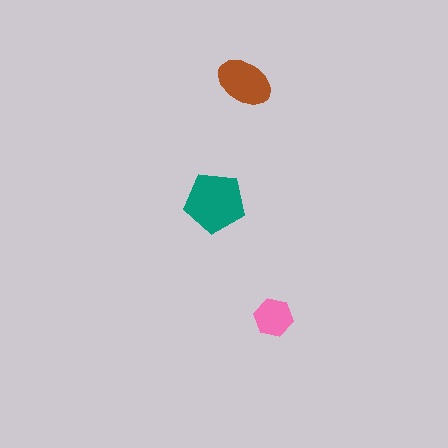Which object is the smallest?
The pink hexagon.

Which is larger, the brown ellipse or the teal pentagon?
The teal pentagon.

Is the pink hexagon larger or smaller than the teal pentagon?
Smaller.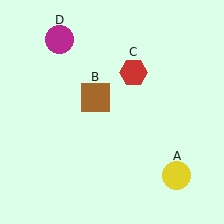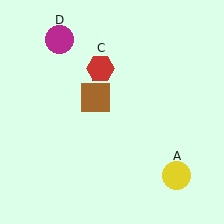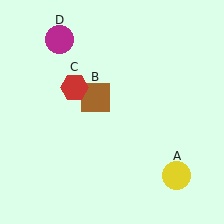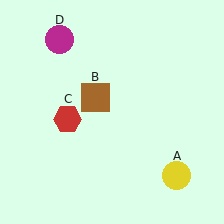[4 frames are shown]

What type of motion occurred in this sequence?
The red hexagon (object C) rotated counterclockwise around the center of the scene.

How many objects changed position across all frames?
1 object changed position: red hexagon (object C).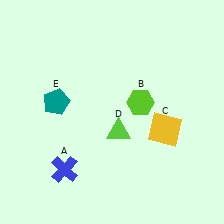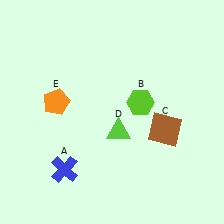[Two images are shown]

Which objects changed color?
C changed from yellow to brown. E changed from teal to orange.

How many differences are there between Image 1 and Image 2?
There are 2 differences between the two images.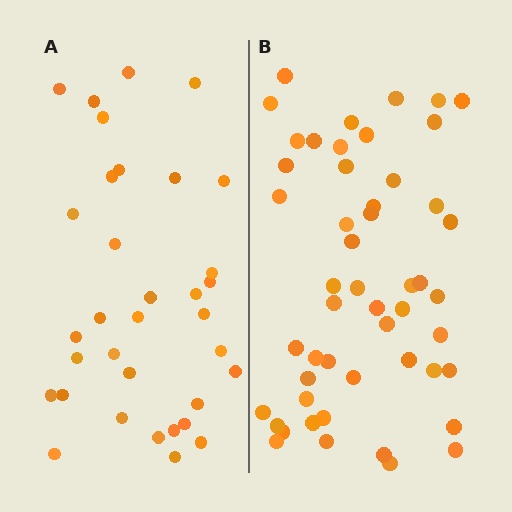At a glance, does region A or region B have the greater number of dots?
Region B (the right region) has more dots.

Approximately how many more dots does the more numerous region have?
Region B has approximately 15 more dots than region A.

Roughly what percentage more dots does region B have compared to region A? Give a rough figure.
About 50% more.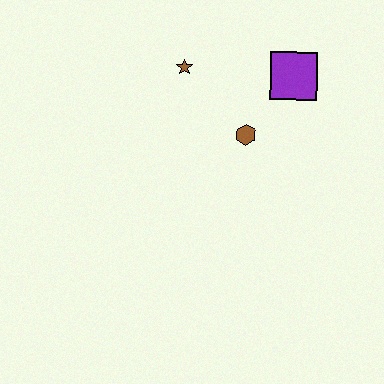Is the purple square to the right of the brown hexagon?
Yes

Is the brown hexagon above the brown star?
No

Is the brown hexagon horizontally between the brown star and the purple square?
Yes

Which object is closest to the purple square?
The brown hexagon is closest to the purple square.